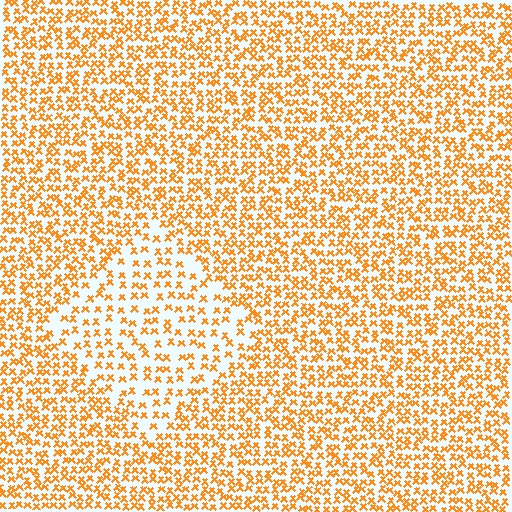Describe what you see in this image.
The image contains small orange elements arranged at two different densities. A diamond-shaped region is visible where the elements are less densely packed than the surrounding area.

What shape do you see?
I see a diamond.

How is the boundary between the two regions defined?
The boundary is defined by a change in element density (approximately 1.8x ratio). All elements are the same color, size, and shape.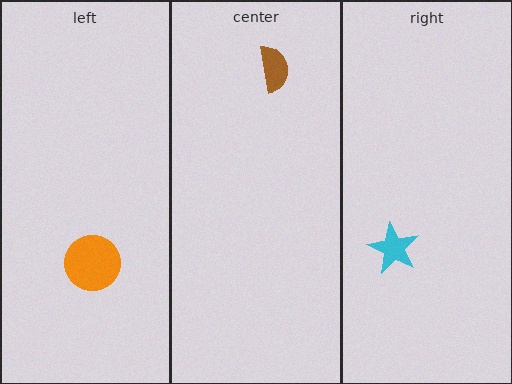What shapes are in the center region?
The brown semicircle.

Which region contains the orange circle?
The left region.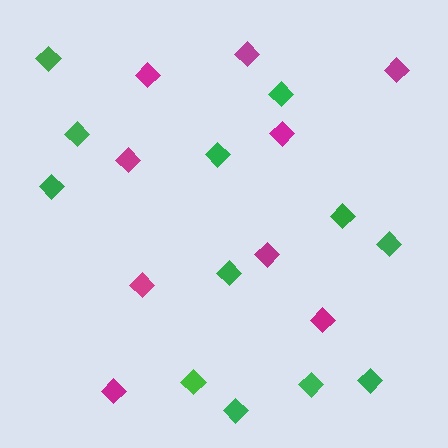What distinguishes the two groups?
There are 2 groups: one group of magenta diamonds (9) and one group of green diamonds (12).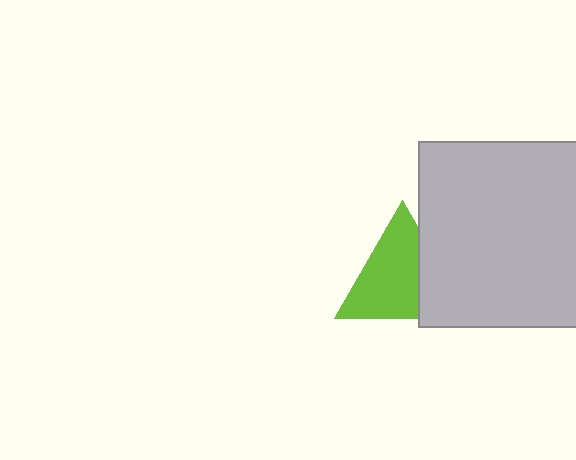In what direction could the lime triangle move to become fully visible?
The lime triangle could move left. That would shift it out from behind the light gray square entirely.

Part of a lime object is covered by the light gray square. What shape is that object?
It is a triangle.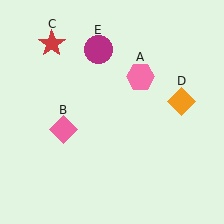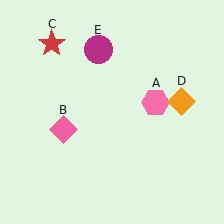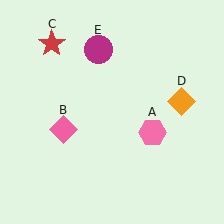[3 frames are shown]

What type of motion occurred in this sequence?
The pink hexagon (object A) rotated clockwise around the center of the scene.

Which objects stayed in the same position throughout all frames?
Pink diamond (object B) and red star (object C) and orange diamond (object D) and magenta circle (object E) remained stationary.